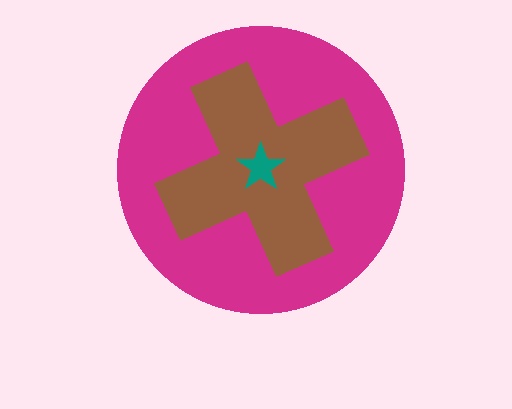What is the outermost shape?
The magenta circle.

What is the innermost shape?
The teal star.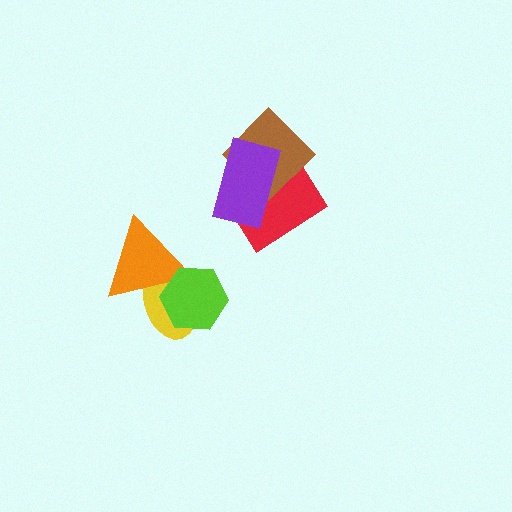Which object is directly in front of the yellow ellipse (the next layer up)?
The orange triangle is directly in front of the yellow ellipse.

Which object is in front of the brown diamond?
The purple rectangle is in front of the brown diamond.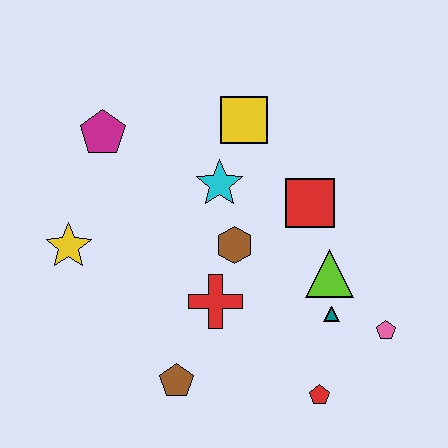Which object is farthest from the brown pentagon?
The yellow square is farthest from the brown pentagon.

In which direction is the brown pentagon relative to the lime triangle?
The brown pentagon is to the left of the lime triangle.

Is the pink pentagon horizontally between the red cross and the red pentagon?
No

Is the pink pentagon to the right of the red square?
Yes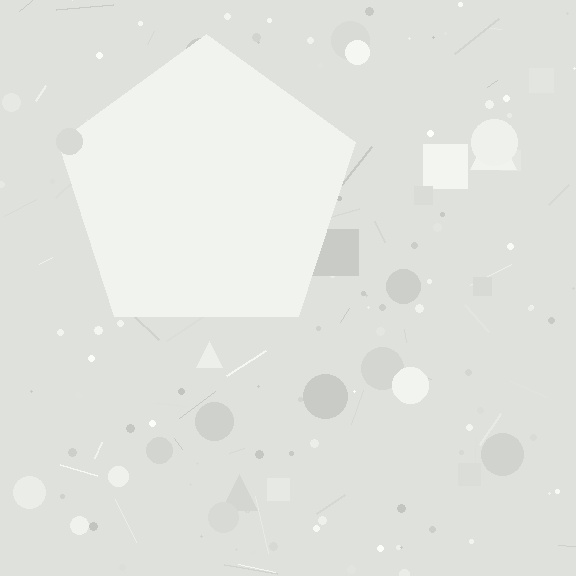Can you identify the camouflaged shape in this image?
The camouflaged shape is a pentagon.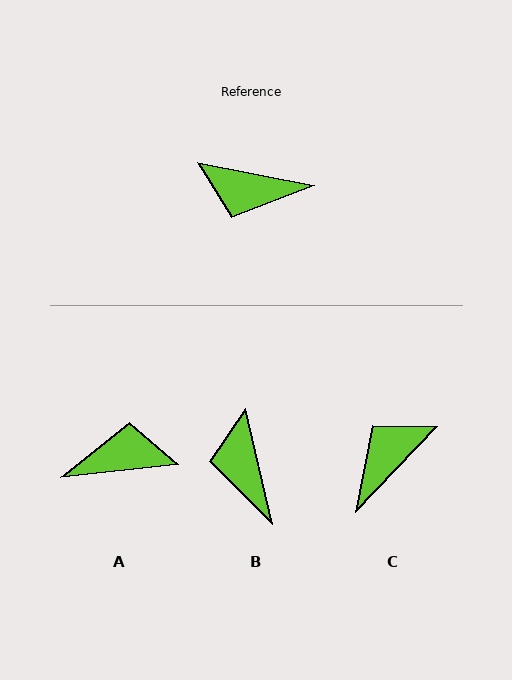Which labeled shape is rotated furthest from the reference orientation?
A, about 162 degrees away.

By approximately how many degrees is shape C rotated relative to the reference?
Approximately 122 degrees clockwise.